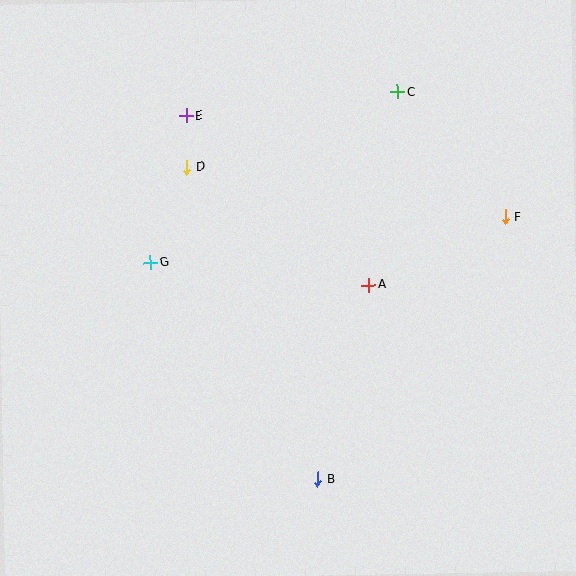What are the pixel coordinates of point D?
Point D is at (187, 167).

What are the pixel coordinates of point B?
Point B is at (318, 479).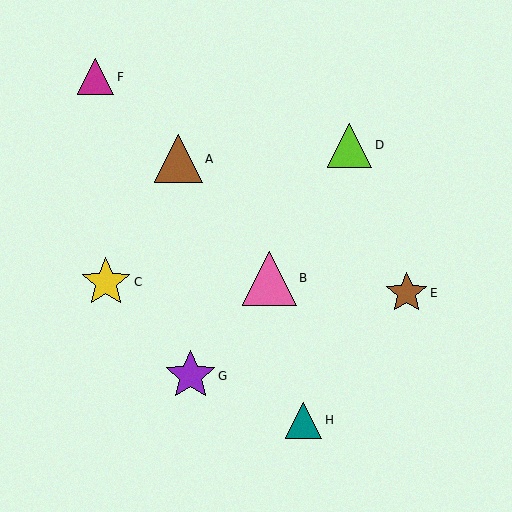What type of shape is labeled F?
Shape F is a magenta triangle.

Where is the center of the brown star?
The center of the brown star is at (407, 293).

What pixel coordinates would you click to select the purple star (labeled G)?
Click at (190, 376) to select the purple star G.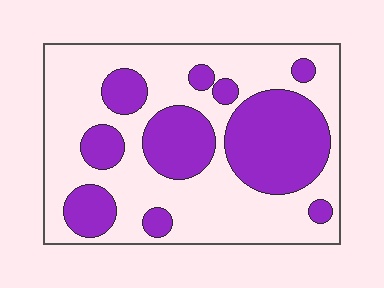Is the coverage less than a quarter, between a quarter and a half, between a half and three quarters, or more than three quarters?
Between a quarter and a half.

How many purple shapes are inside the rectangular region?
10.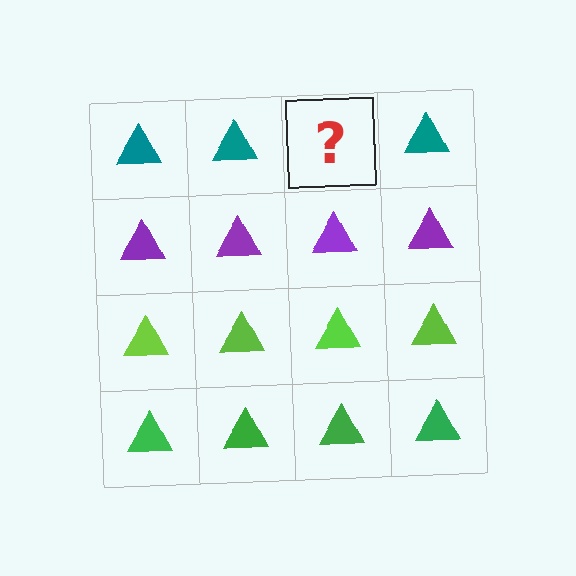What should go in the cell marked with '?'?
The missing cell should contain a teal triangle.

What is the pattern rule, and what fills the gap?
The rule is that each row has a consistent color. The gap should be filled with a teal triangle.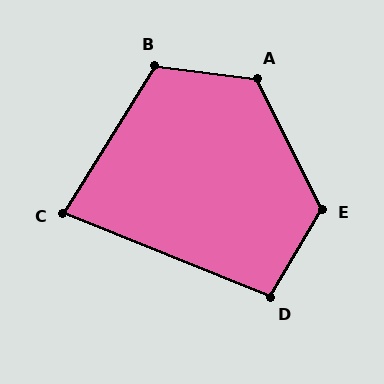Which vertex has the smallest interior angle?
C, at approximately 80 degrees.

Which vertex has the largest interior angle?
E, at approximately 123 degrees.